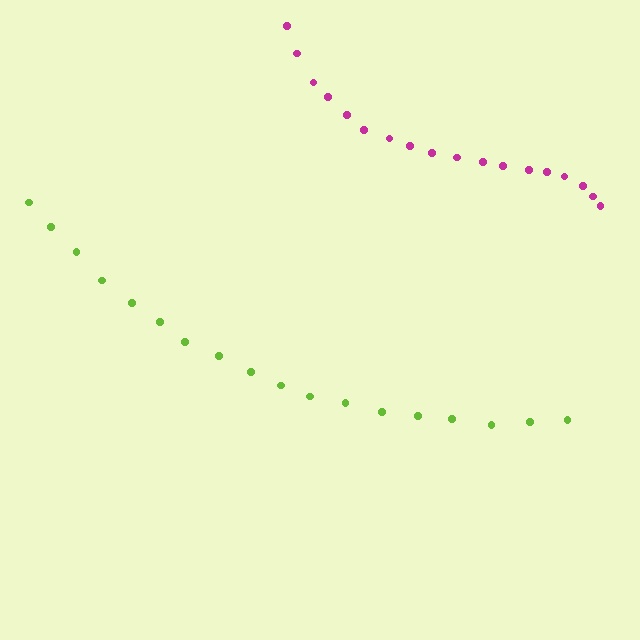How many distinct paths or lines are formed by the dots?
There are 2 distinct paths.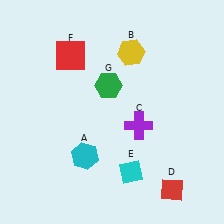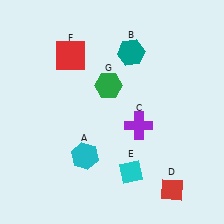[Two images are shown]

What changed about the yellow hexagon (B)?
In Image 1, B is yellow. In Image 2, it changed to teal.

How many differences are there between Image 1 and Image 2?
There is 1 difference between the two images.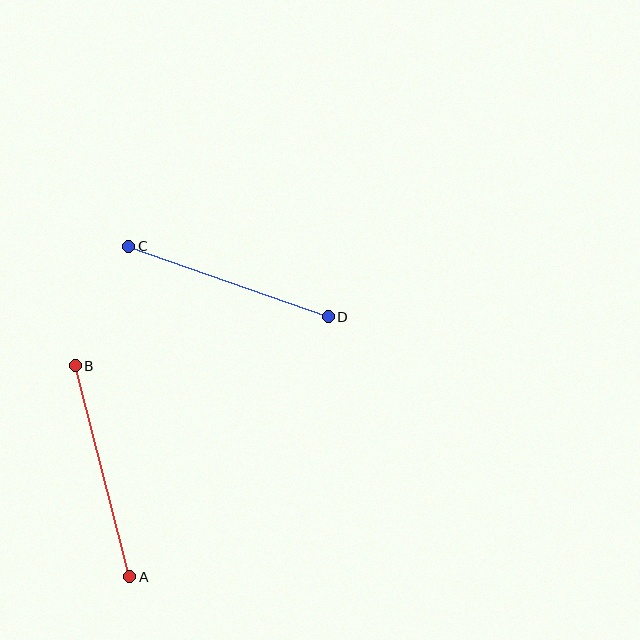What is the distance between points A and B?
The distance is approximately 218 pixels.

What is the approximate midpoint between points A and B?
The midpoint is at approximately (102, 471) pixels.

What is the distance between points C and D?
The distance is approximately 211 pixels.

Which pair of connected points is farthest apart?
Points A and B are farthest apart.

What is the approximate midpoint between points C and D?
The midpoint is at approximately (228, 281) pixels.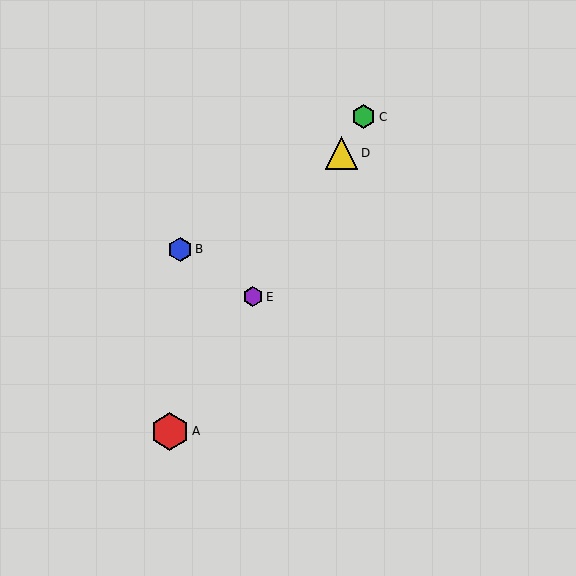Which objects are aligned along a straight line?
Objects A, C, D, E are aligned along a straight line.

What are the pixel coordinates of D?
Object D is at (341, 153).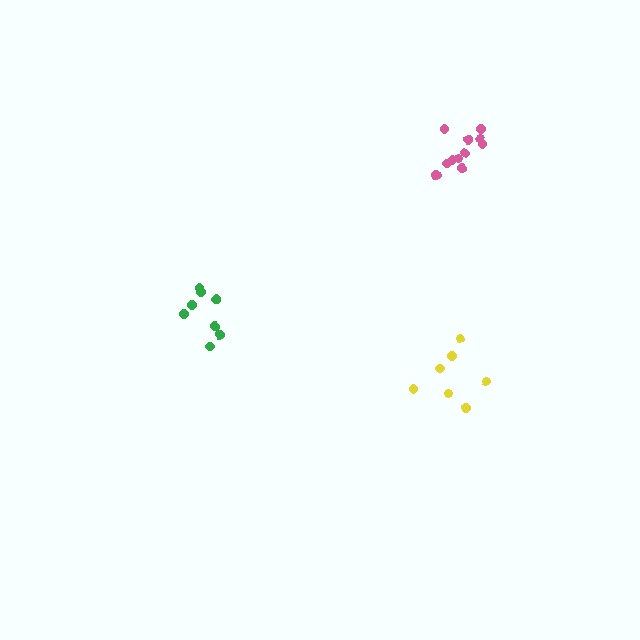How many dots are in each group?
Group 1: 8 dots, Group 2: 7 dots, Group 3: 12 dots (27 total).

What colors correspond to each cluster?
The clusters are colored: green, yellow, pink.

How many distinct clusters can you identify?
There are 3 distinct clusters.